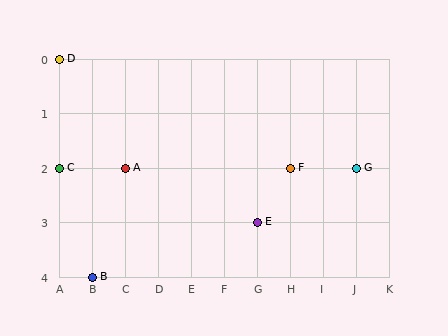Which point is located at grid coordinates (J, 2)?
Point G is at (J, 2).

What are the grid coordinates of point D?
Point D is at grid coordinates (A, 0).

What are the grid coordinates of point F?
Point F is at grid coordinates (H, 2).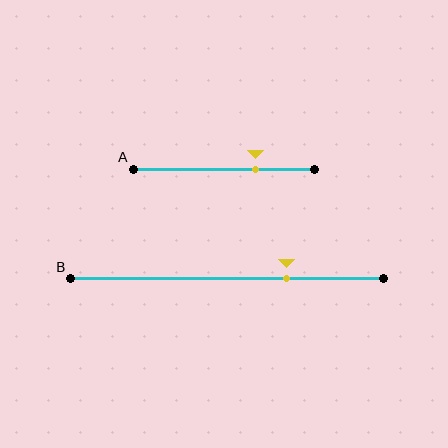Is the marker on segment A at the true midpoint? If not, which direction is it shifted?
No, the marker on segment A is shifted to the right by about 17% of the segment length.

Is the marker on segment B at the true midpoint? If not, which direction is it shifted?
No, the marker on segment B is shifted to the right by about 19% of the segment length.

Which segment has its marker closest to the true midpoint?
Segment A has its marker closest to the true midpoint.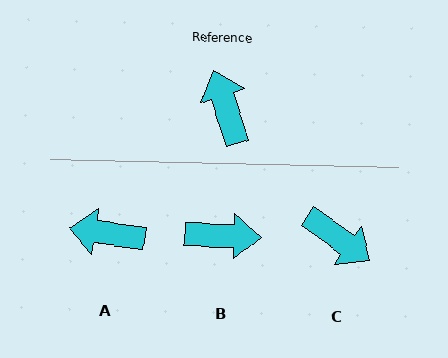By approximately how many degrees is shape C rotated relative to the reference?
Approximately 143 degrees clockwise.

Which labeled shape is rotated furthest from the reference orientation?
C, about 143 degrees away.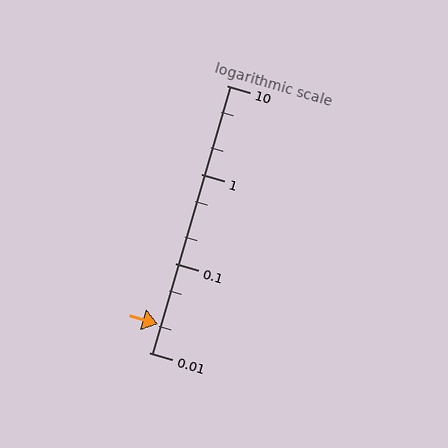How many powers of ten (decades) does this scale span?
The scale spans 3 decades, from 0.01 to 10.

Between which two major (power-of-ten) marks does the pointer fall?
The pointer is between 0.01 and 0.1.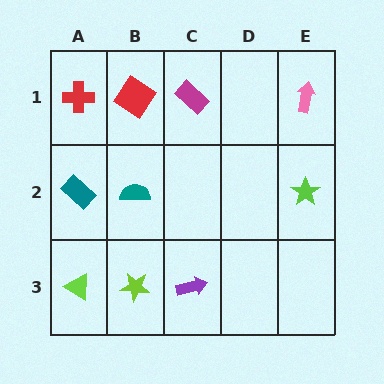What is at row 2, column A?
A teal rectangle.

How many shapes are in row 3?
3 shapes.